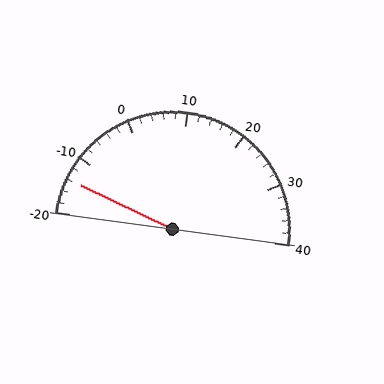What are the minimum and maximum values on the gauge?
The gauge ranges from -20 to 40.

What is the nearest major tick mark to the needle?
The nearest major tick mark is -10.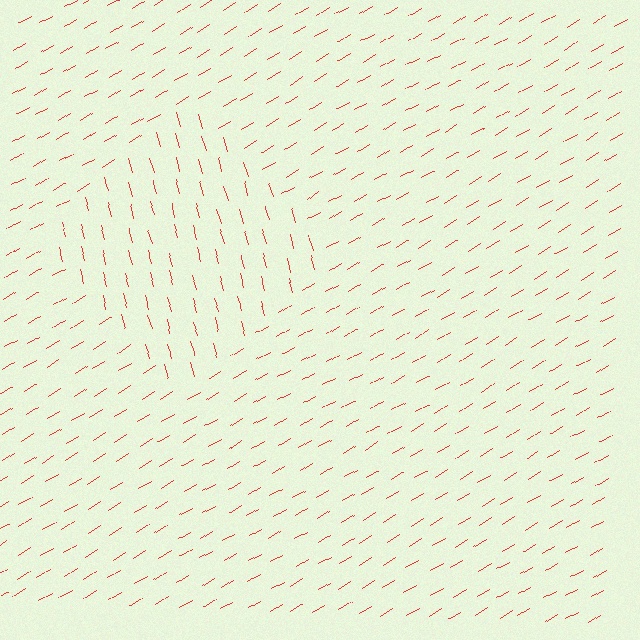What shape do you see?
I see a diamond.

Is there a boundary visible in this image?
Yes, there is a texture boundary formed by a change in line orientation.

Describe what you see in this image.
The image is filled with small red line segments. A diamond region in the image has lines oriented differently from the surrounding lines, creating a visible texture boundary.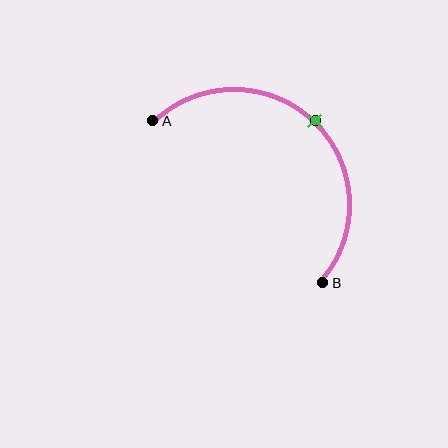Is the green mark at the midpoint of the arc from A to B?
Yes. The green mark lies on the arc at equal arc-length from both A and B — it is the arc midpoint.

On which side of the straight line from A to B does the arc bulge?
The arc bulges above and to the right of the straight line connecting A and B.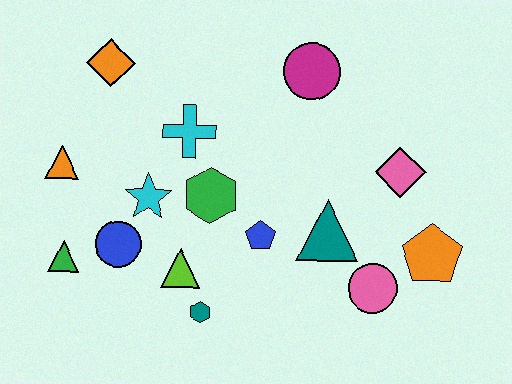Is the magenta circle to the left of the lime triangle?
No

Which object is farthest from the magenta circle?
The green triangle is farthest from the magenta circle.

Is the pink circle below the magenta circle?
Yes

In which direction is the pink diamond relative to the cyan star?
The pink diamond is to the right of the cyan star.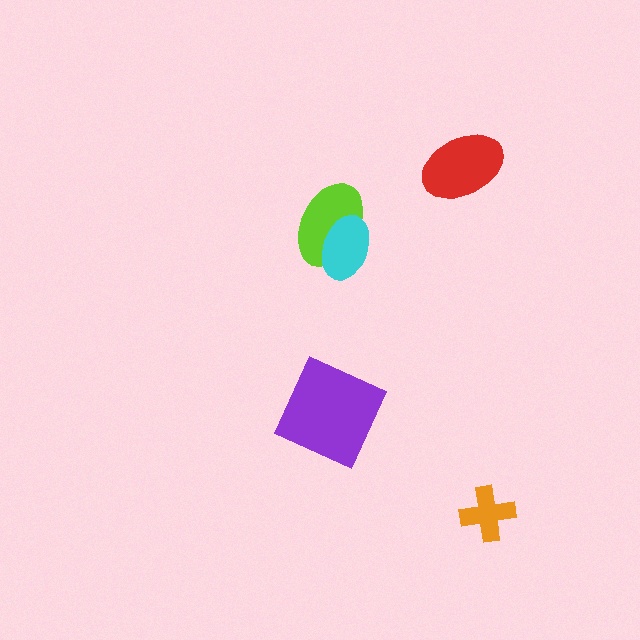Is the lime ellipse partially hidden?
Yes, it is partially covered by another shape.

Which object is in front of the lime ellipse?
The cyan ellipse is in front of the lime ellipse.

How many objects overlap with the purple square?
0 objects overlap with the purple square.